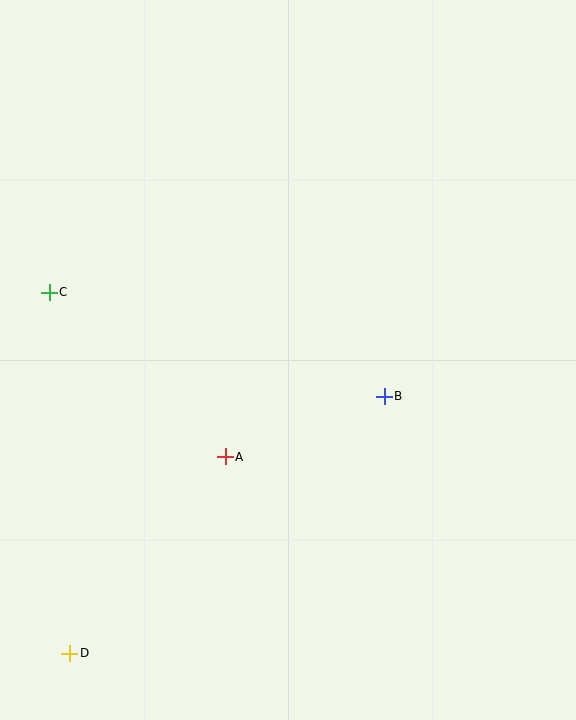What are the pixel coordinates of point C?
Point C is at (49, 292).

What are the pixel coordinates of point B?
Point B is at (384, 396).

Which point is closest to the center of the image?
Point B at (384, 396) is closest to the center.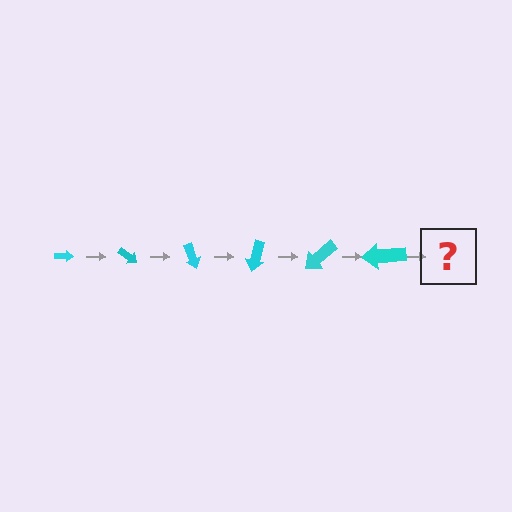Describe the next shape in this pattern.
It should be an arrow, larger than the previous one and rotated 210 degrees from the start.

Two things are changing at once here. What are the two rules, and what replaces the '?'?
The two rules are that the arrow grows larger each step and it rotates 35 degrees each step. The '?' should be an arrow, larger than the previous one and rotated 210 degrees from the start.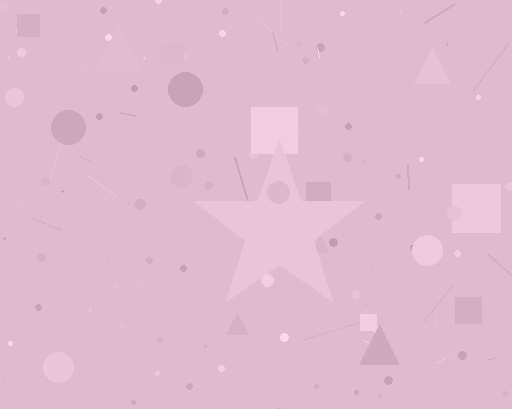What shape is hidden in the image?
A star is hidden in the image.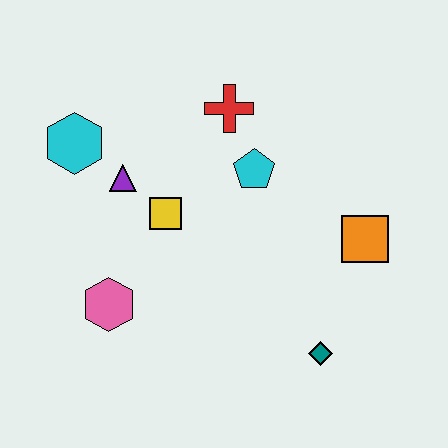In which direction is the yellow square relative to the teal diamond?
The yellow square is to the left of the teal diamond.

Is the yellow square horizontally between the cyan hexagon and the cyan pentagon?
Yes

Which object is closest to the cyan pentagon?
The red cross is closest to the cyan pentagon.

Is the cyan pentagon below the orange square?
No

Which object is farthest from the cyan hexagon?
The teal diamond is farthest from the cyan hexagon.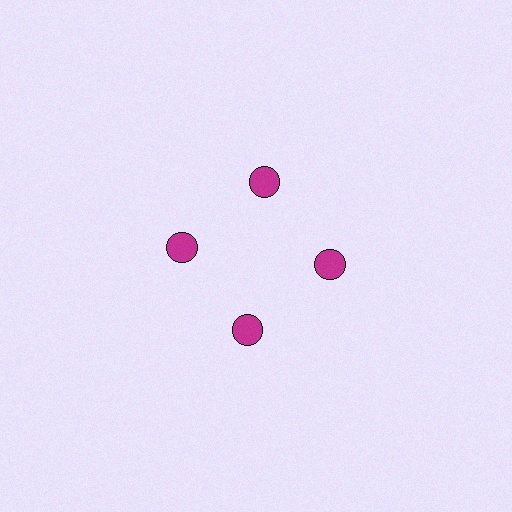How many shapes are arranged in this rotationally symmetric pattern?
There are 4 shapes, arranged in 4 groups of 1.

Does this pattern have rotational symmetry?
Yes, this pattern has 4-fold rotational symmetry. It looks the same after rotating 90 degrees around the center.